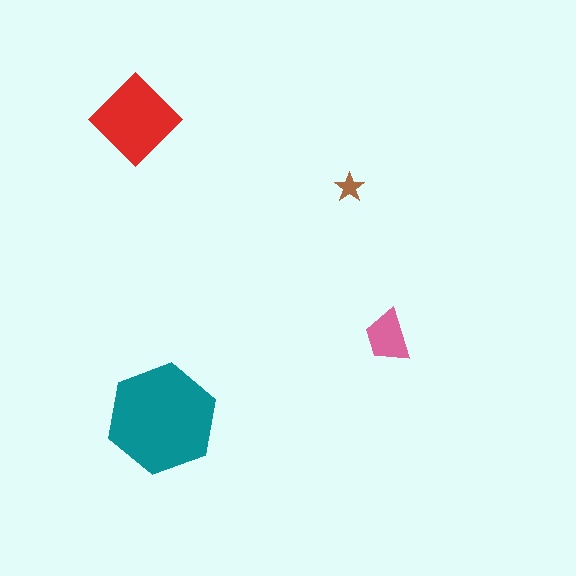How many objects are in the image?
There are 4 objects in the image.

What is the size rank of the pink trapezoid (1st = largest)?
3rd.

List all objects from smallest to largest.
The brown star, the pink trapezoid, the red diamond, the teal hexagon.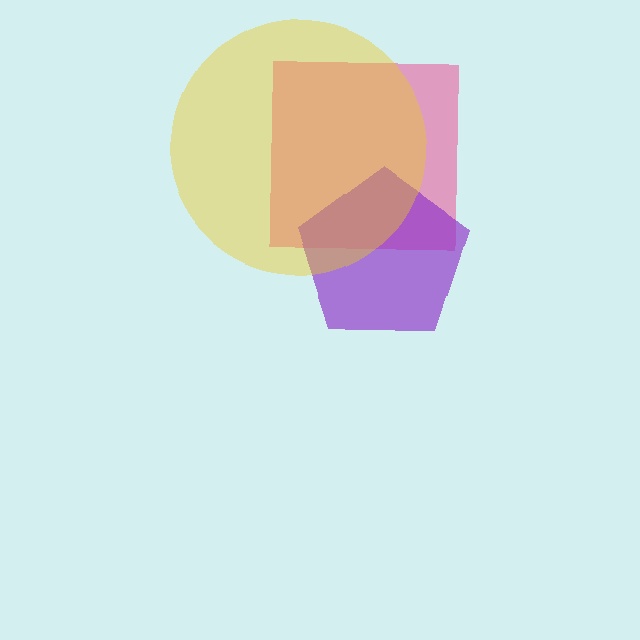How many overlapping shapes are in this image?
There are 3 overlapping shapes in the image.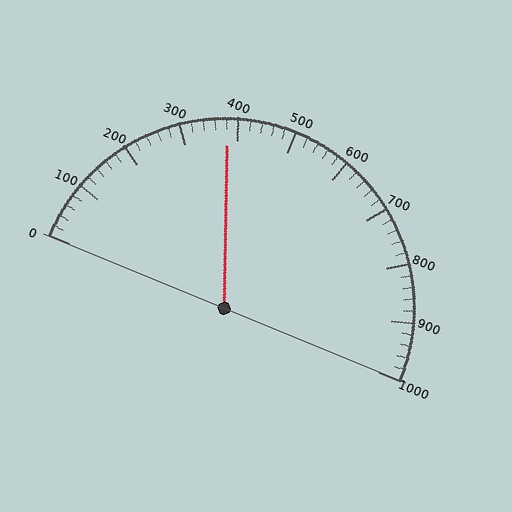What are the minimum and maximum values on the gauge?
The gauge ranges from 0 to 1000.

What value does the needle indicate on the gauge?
The needle indicates approximately 380.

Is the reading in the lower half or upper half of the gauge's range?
The reading is in the lower half of the range (0 to 1000).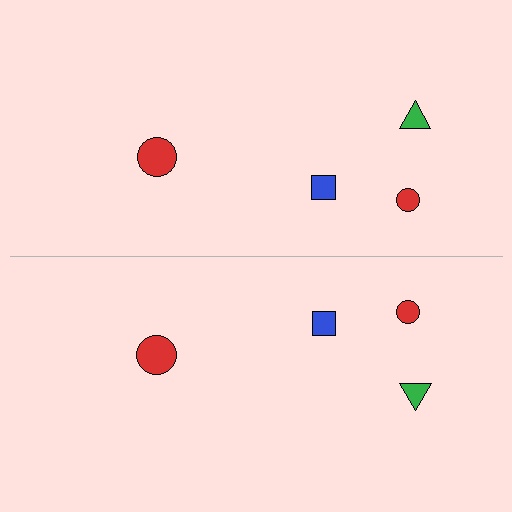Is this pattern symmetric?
Yes, this pattern has bilateral (reflection) symmetry.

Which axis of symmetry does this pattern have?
The pattern has a horizontal axis of symmetry running through the center of the image.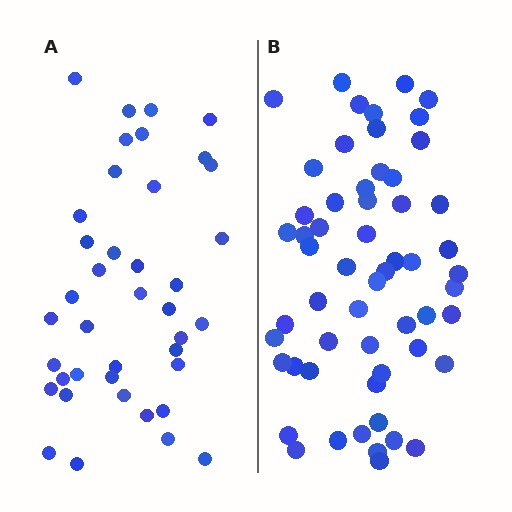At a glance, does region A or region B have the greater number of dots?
Region B (the right region) has more dots.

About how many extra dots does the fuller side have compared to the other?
Region B has approximately 15 more dots than region A.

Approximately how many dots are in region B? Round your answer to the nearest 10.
About 60 dots. (The exact count is 57, which rounds to 60.)